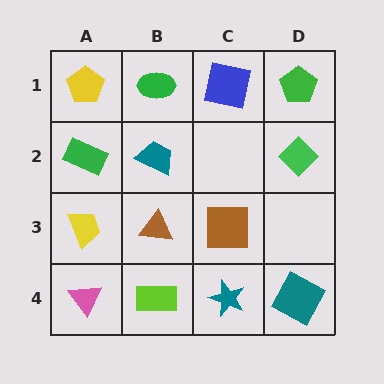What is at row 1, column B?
A green ellipse.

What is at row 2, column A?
A green rectangle.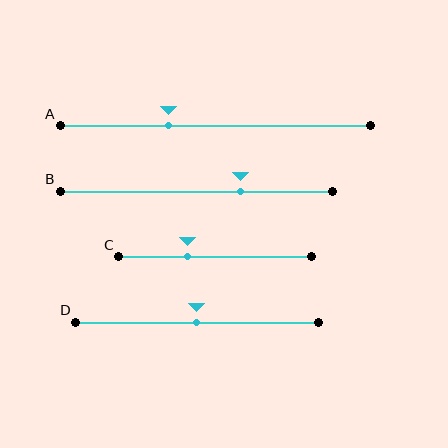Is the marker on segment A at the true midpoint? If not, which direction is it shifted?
No, the marker on segment A is shifted to the left by about 15% of the segment length.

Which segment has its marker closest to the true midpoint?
Segment D has its marker closest to the true midpoint.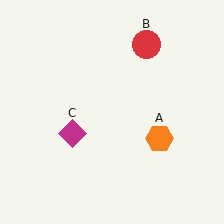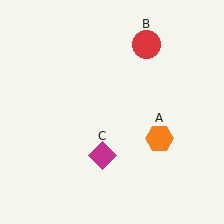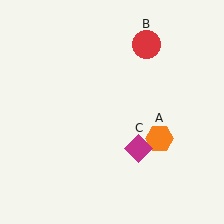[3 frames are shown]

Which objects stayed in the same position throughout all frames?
Orange hexagon (object A) and red circle (object B) remained stationary.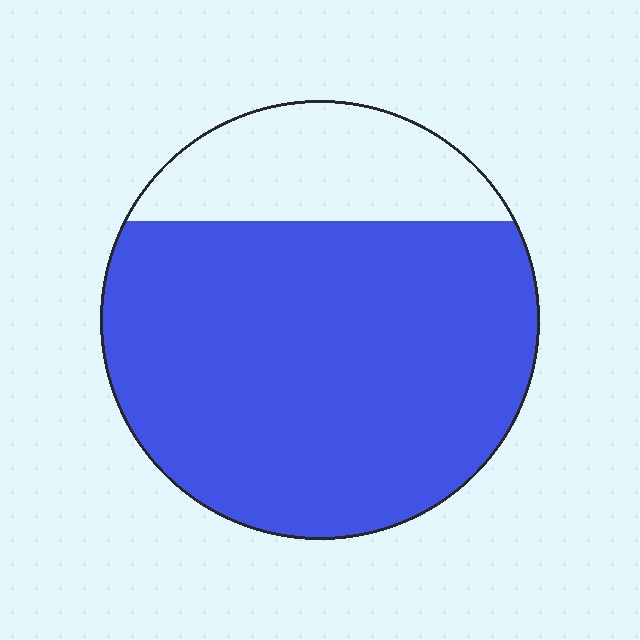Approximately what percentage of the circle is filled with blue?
Approximately 80%.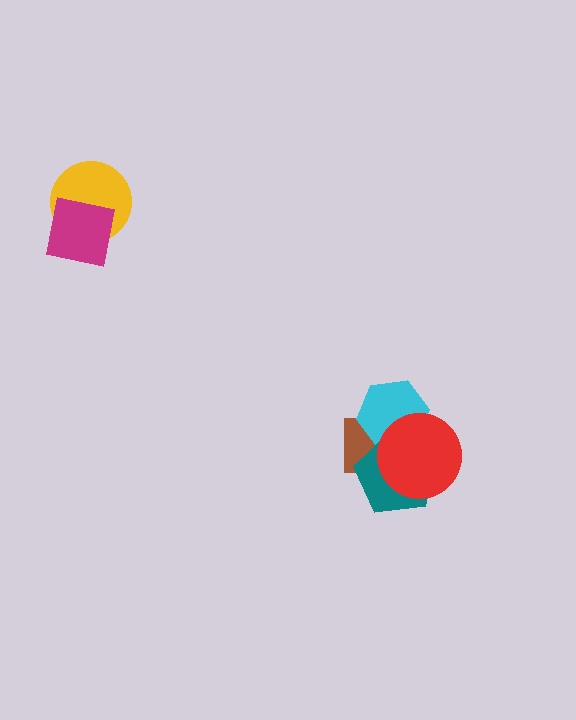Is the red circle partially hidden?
No, no other shape covers it.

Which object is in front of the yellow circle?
The magenta square is in front of the yellow circle.